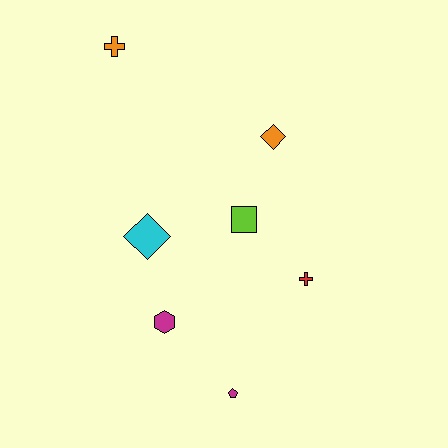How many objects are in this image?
There are 7 objects.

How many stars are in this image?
There are no stars.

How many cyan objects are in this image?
There is 1 cyan object.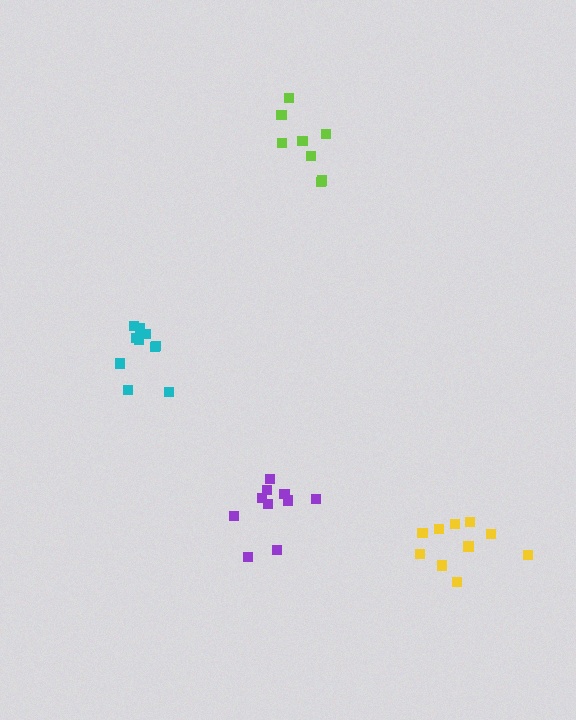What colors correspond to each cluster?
The clusters are colored: lime, cyan, purple, yellow.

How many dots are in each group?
Group 1: 8 dots, Group 2: 10 dots, Group 3: 10 dots, Group 4: 10 dots (38 total).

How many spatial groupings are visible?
There are 4 spatial groupings.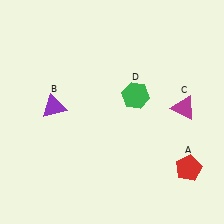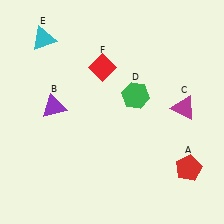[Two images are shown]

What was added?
A cyan triangle (E), a red diamond (F) were added in Image 2.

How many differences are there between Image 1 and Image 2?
There are 2 differences between the two images.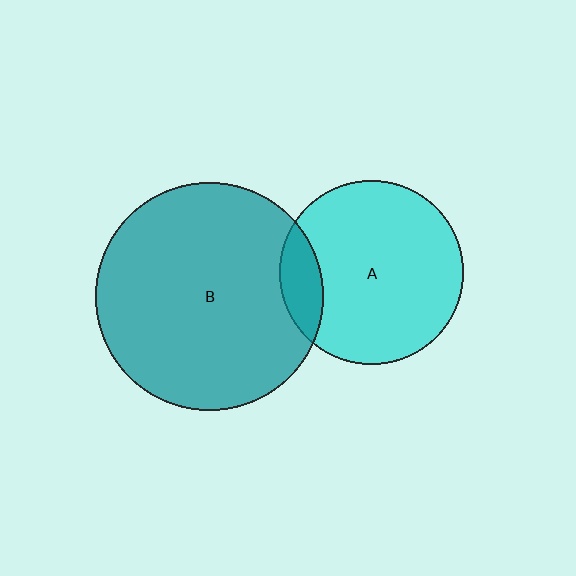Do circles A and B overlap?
Yes.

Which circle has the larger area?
Circle B (teal).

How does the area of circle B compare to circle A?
Approximately 1.5 times.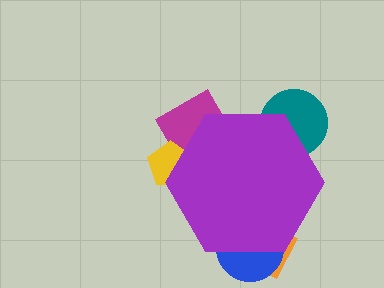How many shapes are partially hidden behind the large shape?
5 shapes are partially hidden.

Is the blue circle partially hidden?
Yes, the blue circle is partially hidden behind the purple hexagon.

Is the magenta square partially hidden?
Yes, the magenta square is partially hidden behind the purple hexagon.